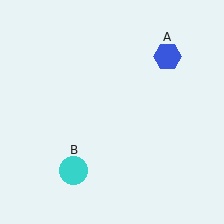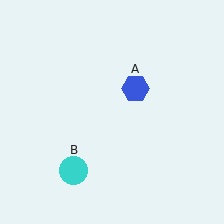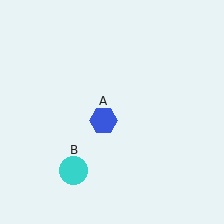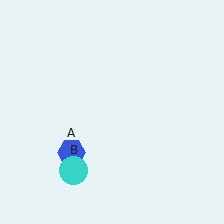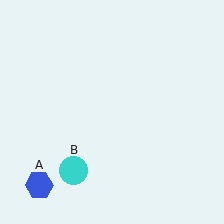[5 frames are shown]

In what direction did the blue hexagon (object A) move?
The blue hexagon (object A) moved down and to the left.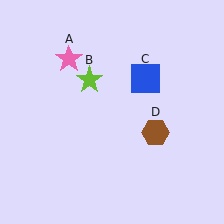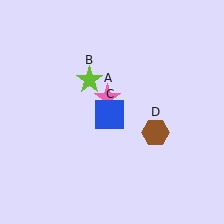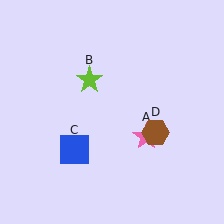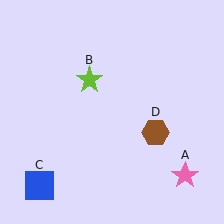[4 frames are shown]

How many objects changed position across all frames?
2 objects changed position: pink star (object A), blue square (object C).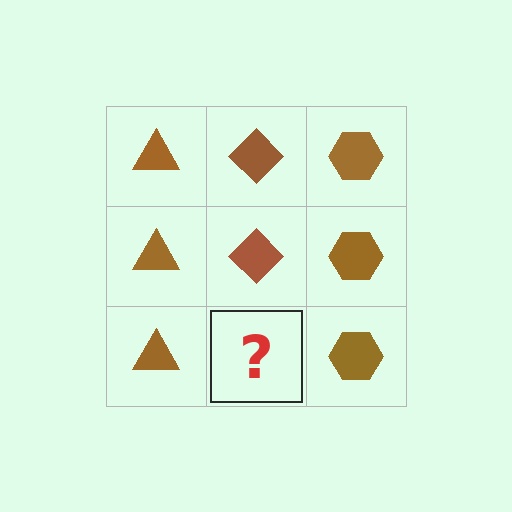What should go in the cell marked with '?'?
The missing cell should contain a brown diamond.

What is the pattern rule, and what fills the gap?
The rule is that each column has a consistent shape. The gap should be filled with a brown diamond.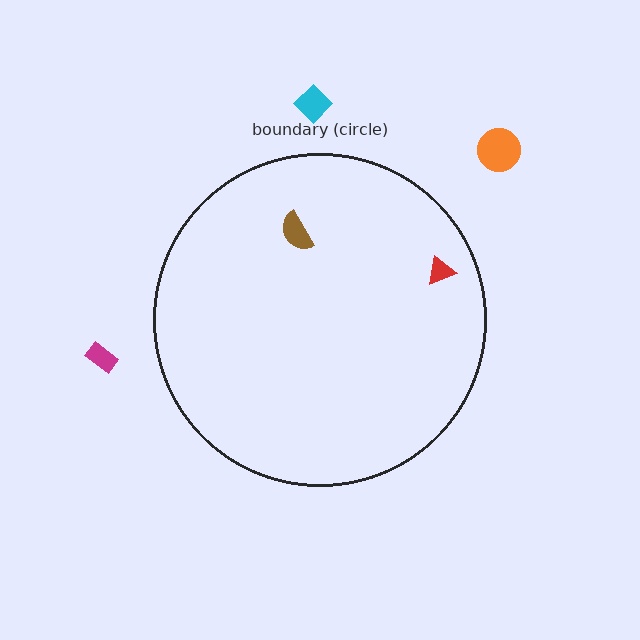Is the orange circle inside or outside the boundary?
Outside.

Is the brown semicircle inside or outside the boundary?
Inside.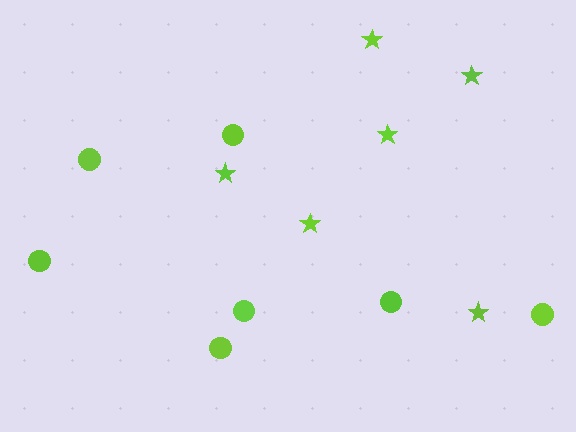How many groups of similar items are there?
There are 2 groups: one group of circles (7) and one group of stars (6).